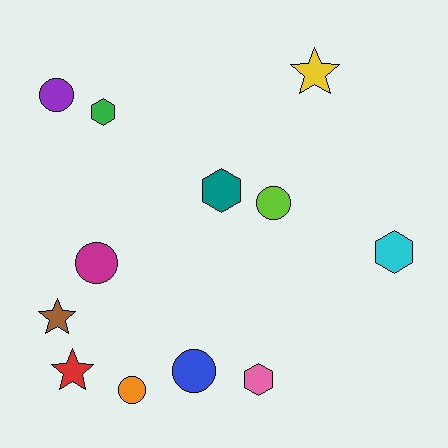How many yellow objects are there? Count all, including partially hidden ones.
There is 1 yellow object.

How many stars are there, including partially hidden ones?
There are 3 stars.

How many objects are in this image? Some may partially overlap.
There are 12 objects.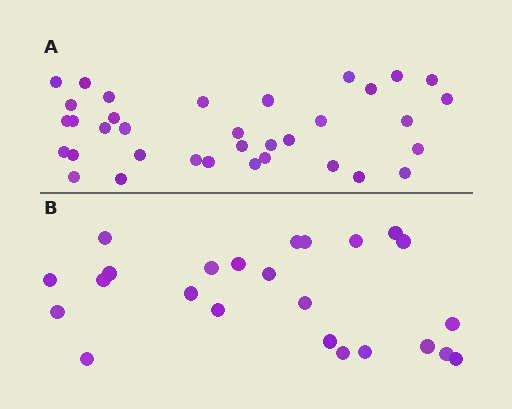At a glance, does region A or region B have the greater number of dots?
Region A (the top region) has more dots.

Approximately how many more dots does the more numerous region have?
Region A has roughly 12 or so more dots than region B.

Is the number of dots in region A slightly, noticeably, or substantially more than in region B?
Region A has substantially more. The ratio is roughly 1.5 to 1.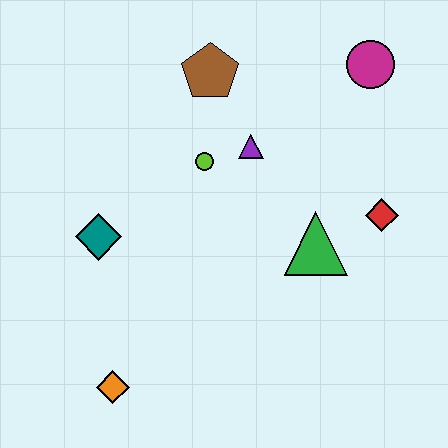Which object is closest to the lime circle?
The purple triangle is closest to the lime circle.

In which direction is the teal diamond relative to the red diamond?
The teal diamond is to the left of the red diamond.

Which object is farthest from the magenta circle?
The orange diamond is farthest from the magenta circle.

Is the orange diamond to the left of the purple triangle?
Yes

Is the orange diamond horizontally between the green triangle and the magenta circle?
No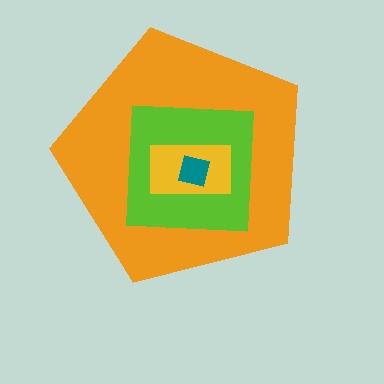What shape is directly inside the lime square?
The yellow rectangle.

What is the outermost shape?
The orange pentagon.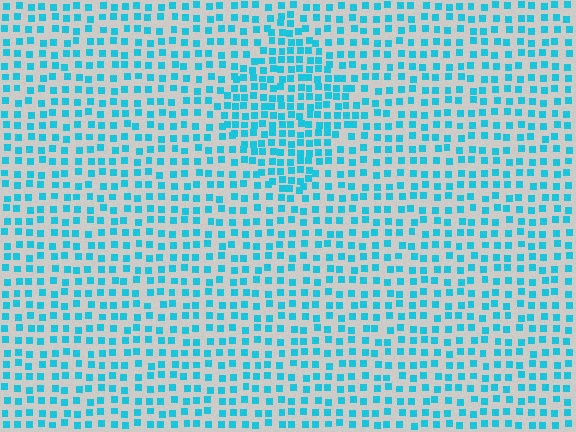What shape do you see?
I see a diamond.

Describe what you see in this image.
The image contains small cyan elements arranged at two different densities. A diamond-shaped region is visible where the elements are more densely packed than the surrounding area.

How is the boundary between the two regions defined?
The boundary is defined by a change in element density (approximately 1.7x ratio). All elements are the same color, size, and shape.